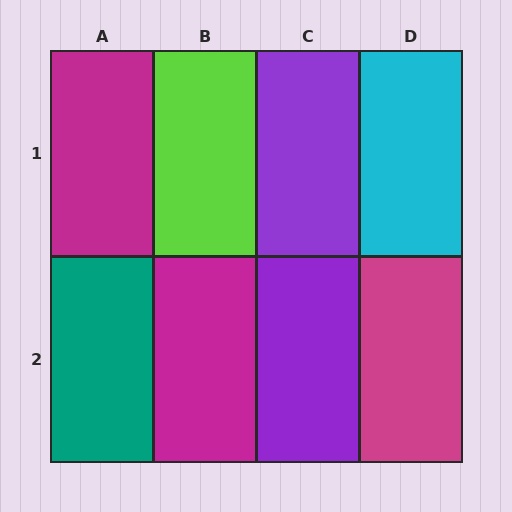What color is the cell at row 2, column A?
Teal.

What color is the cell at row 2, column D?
Magenta.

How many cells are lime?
1 cell is lime.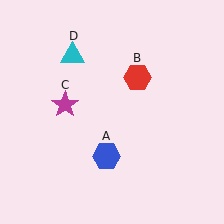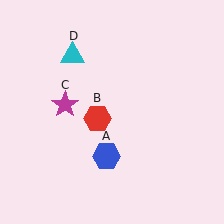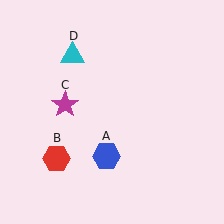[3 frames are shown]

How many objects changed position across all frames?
1 object changed position: red hexagon (object B).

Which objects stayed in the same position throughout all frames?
Blue hexagon (object A) and magenta star (object C) and cyan triangle (object D) remained stationary.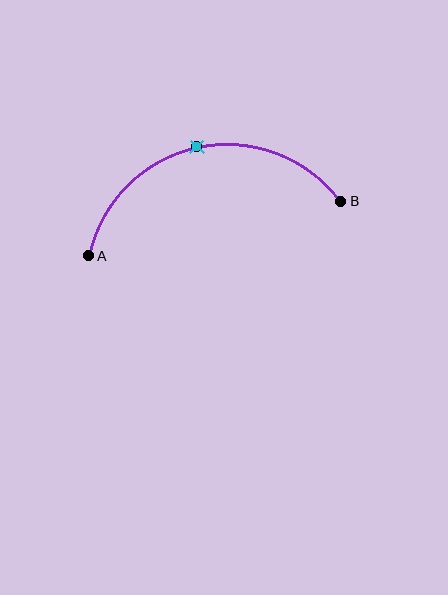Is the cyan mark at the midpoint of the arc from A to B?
Yes. The cyan mark lies on the arc at equal arc-length from both A and B — it is the arc midpoint.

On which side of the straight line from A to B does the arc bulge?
The arc bulges above the straight line connecting A and B.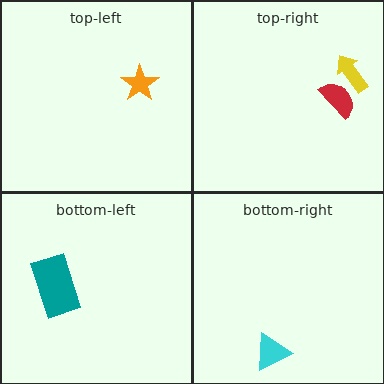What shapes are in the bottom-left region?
The teal rectangle.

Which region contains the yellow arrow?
The top-right region.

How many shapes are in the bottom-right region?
1.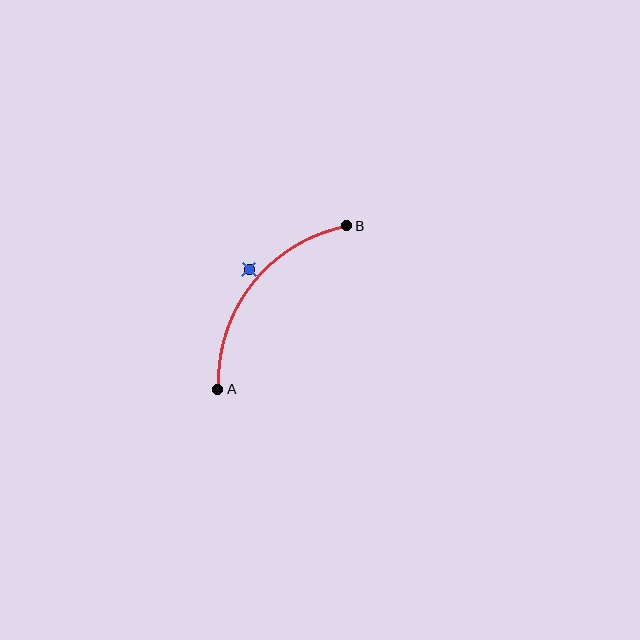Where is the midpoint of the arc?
The arc midpoint is the point on the curve farthest from the straight line joining A and B. It sits above and to the left of that line.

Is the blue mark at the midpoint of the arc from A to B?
No — the blue mark does not lie on the arc at all. It sits slightly outside the curve.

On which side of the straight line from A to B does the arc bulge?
The arc bulges above and to the left of the straight line connecting A and B.